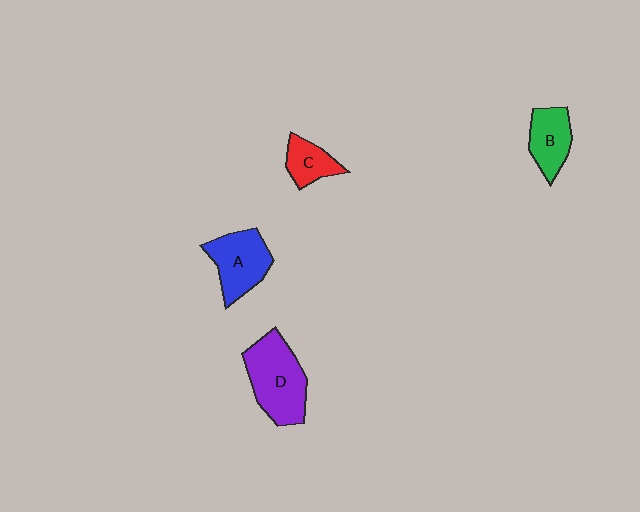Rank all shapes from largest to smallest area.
From largest to smallest: D (purple), A (blue), B (green), C (red).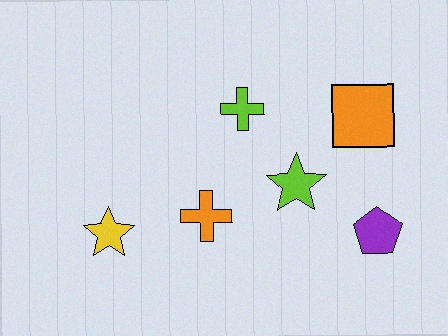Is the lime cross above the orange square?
Yes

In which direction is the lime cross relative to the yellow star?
The lime cross is to the right of the yellow star.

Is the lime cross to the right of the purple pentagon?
No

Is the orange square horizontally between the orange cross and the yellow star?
No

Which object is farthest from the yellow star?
The orange square is farthest from the yellow star.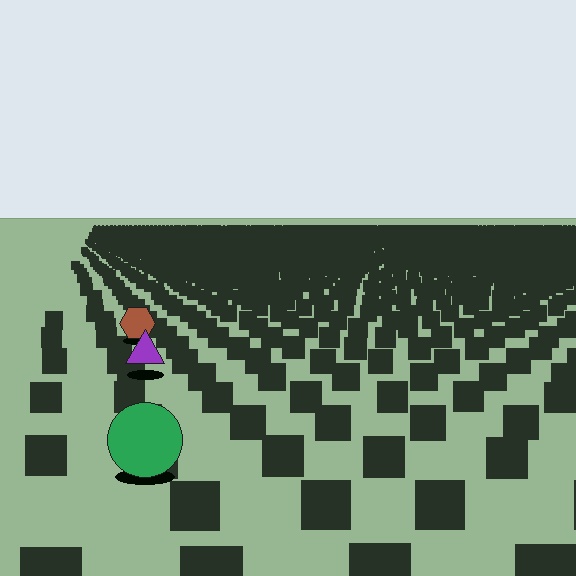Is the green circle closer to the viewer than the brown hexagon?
Yes. The green circle is closer — you can tell from the texture gradient: the ground texture is coarser near it.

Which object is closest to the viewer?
The green circle is closest. The texture marks near it are larger and more spread out.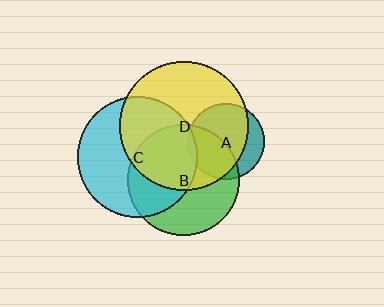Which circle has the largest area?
Circle D (yellow).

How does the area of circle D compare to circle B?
Approximately 1.3 times.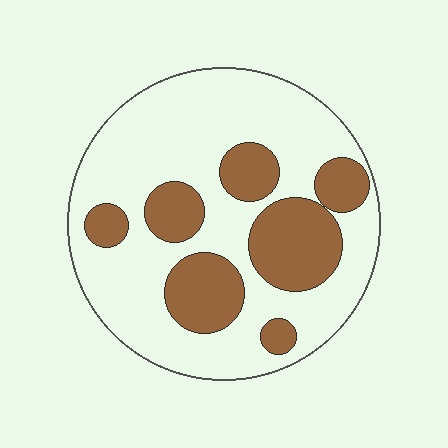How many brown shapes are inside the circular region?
7.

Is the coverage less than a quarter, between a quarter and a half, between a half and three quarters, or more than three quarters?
Between a quarter and a half.